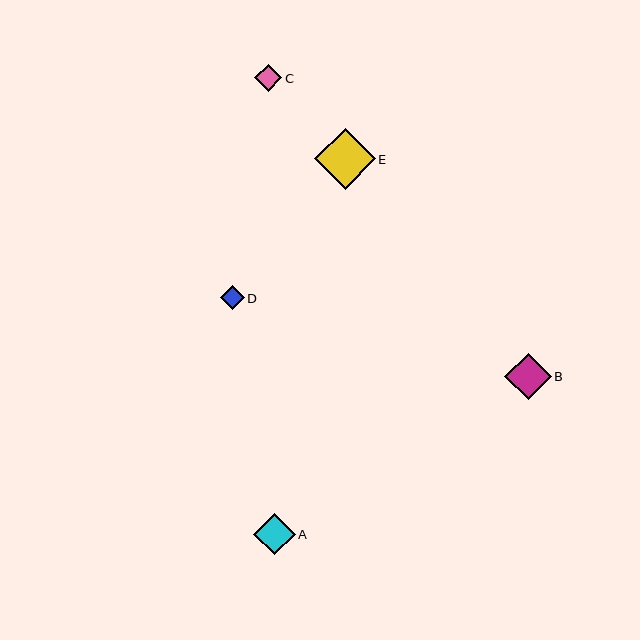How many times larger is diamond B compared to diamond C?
Diamond B is approximately 1.7 times the size of diamond C.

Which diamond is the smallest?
Diamond D is the smallest with a size of approximately 24 pixels.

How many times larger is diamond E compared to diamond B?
Diamond E is approximately 1.3 times the size of diamond B.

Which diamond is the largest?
Diamond E is the largest with a size of approximately 61 pixels.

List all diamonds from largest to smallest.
From largest to smallest: E, B, A, C, D.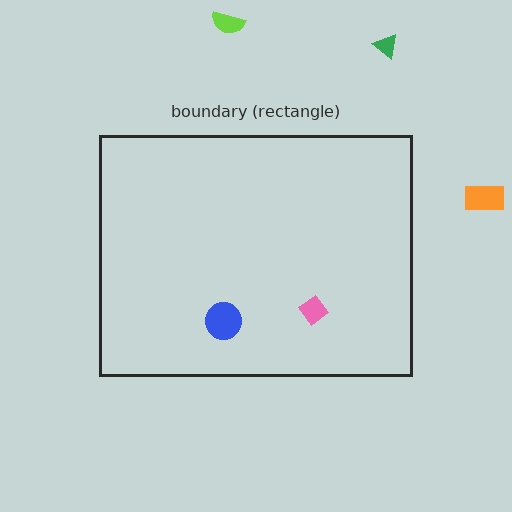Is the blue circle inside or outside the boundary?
Inside.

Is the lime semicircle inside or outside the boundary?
Outside.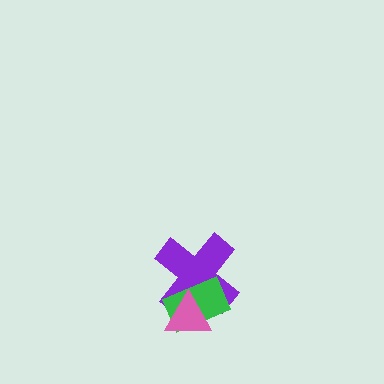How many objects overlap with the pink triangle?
2 objects overlap with the pink triangle.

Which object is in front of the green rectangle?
The pink triangle is in front of the green rectangle.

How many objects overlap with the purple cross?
2 objects overlap with the purple cross.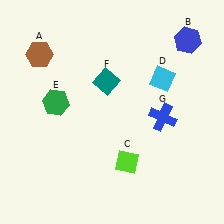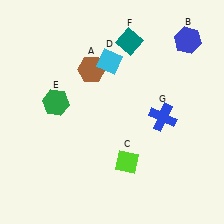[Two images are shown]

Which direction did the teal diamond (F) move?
The teal diamond (F) moved up.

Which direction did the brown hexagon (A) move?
The brown hexagon (A) moved right.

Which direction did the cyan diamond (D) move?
The cyan diamond (D) moved left.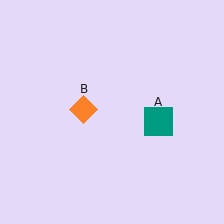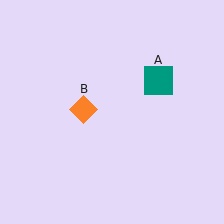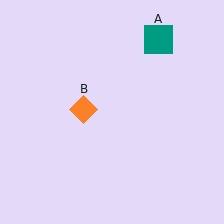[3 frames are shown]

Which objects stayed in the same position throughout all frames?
Orange diamond (object B) remained stationary.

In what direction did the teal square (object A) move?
The teal square (object A) moved up.